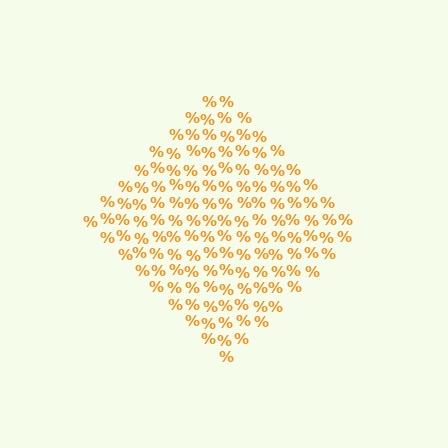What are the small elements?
The small elements are percent signs.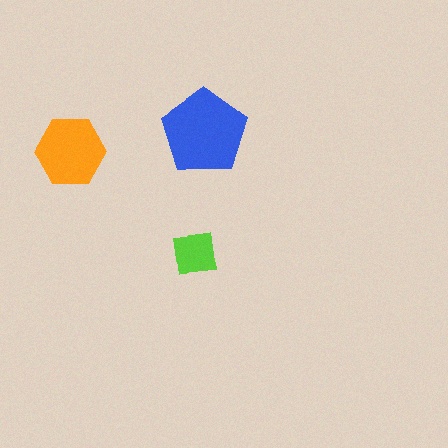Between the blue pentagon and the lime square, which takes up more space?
The blue pentagon.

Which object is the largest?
The blue pentagon.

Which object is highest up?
The blue pentagon is topmost.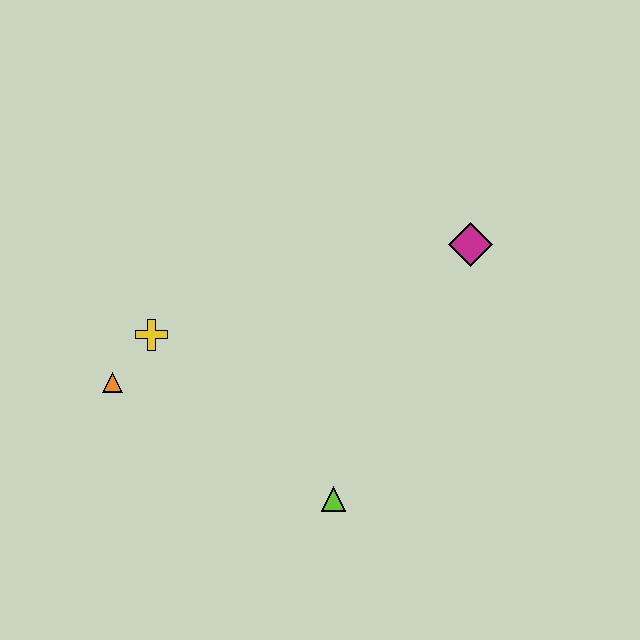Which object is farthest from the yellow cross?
The magenta diamond is farthest from the yellow cross.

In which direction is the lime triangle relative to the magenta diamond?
The lime triangle is below the magenta diamond.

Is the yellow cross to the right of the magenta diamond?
No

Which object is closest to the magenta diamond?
The lime triangle is closest to the magenta diamond.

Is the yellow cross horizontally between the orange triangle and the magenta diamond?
Yes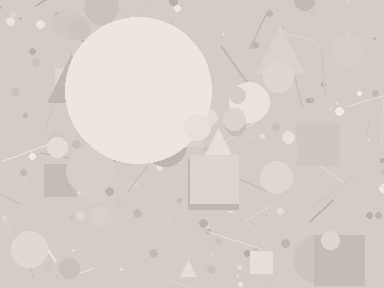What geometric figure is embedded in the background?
A circle is embedded in the background.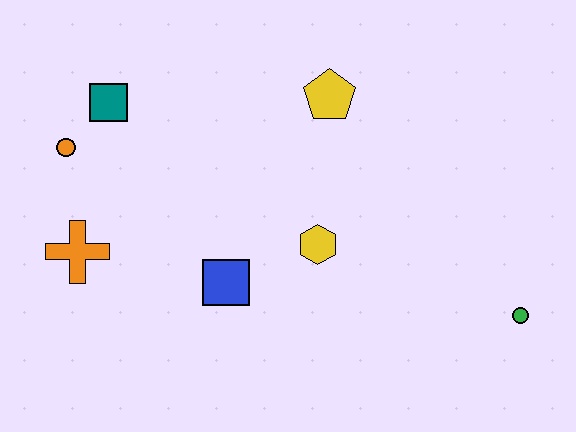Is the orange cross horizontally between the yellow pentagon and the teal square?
No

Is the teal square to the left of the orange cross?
No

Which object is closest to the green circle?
The yellow hexagon is closest to the green circle.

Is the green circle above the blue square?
No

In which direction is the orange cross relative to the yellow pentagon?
The orange cross is to the left of the yellow pentagon.